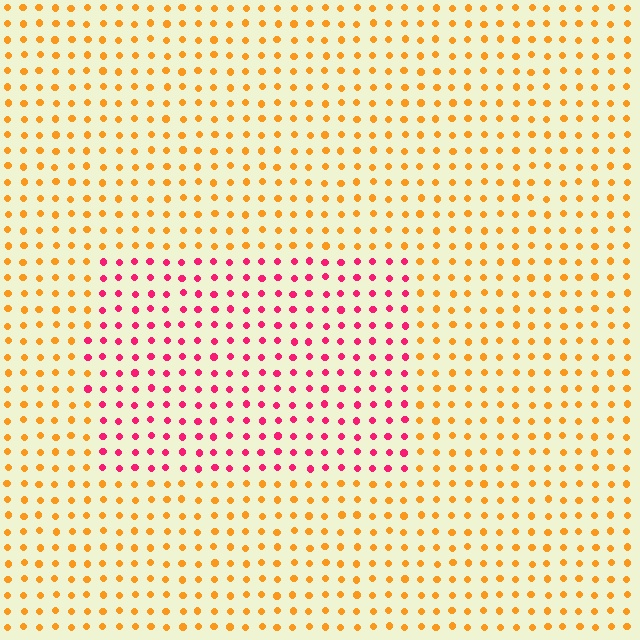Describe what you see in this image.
The image is filled with small orange elements in a uniform arrangement. A rectangle-shaped region is visible where the elements are tinted to a slightly different hue, forming a subtle color boundary.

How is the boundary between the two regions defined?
The boundary is defined purely by a slight shift in hue (about 57 degrees). Spacing, size, and orientation are identical on both sides.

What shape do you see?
I see a rectangle.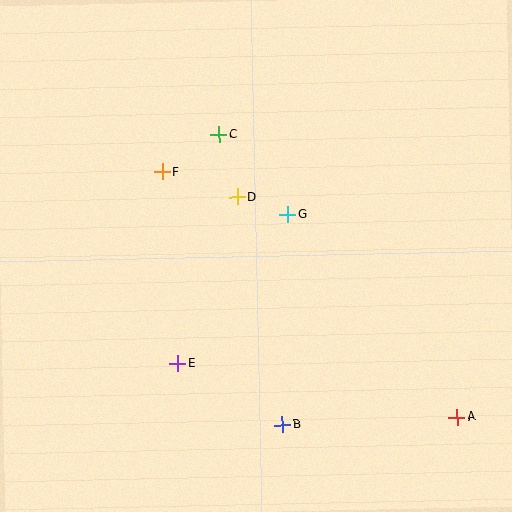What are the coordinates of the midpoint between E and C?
The midpoint between E and C is at (199, 249).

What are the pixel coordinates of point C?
Point C is at (219, 135).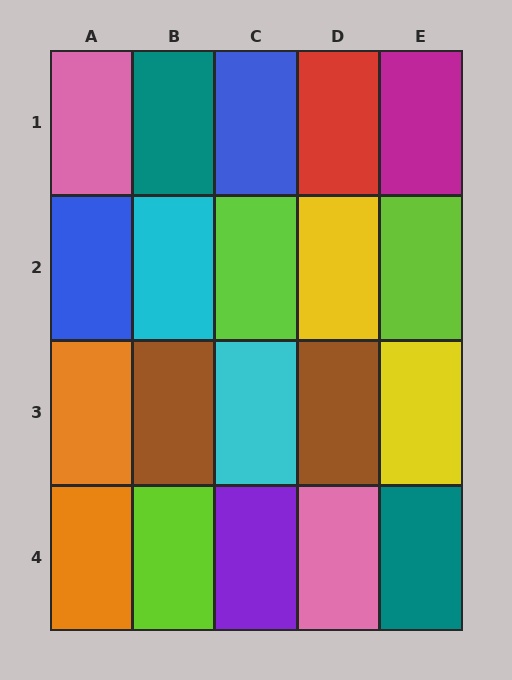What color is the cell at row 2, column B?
Cyan.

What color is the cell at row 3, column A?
Orange.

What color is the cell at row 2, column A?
Blue.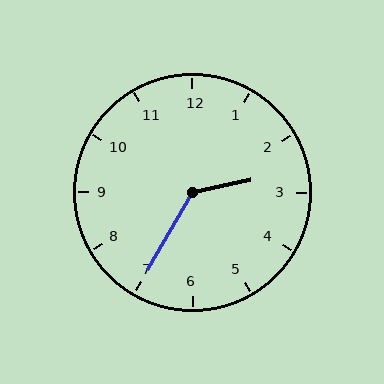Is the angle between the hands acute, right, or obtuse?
It is obtuse.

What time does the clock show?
2:35.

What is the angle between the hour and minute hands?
Approximately 132 degrees.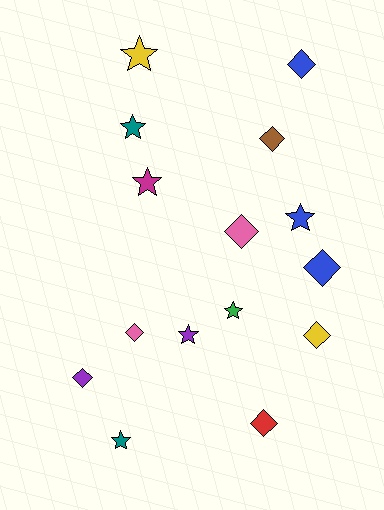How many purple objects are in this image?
There are 2 purple objects.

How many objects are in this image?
There are 15 objects.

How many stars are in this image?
There are 7 stars.